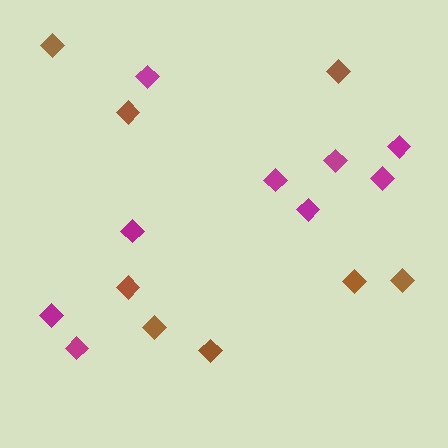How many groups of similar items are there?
There are 2 groups: one group of brown diamonds (8) and one group of magenta diamonds (9).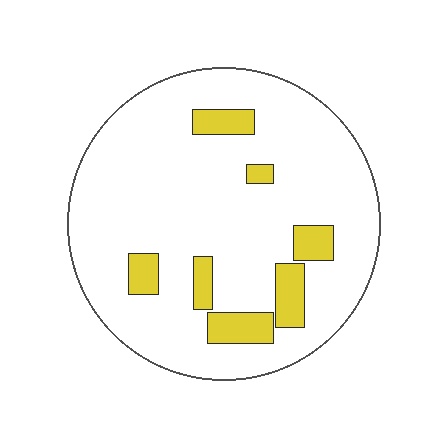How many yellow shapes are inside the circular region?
7.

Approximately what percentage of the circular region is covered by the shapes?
Approximately 15%.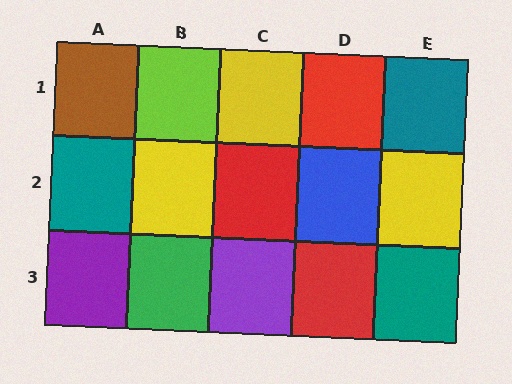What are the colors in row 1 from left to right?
Brown, lime, yellow, red, teal.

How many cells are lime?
1 cell is lime.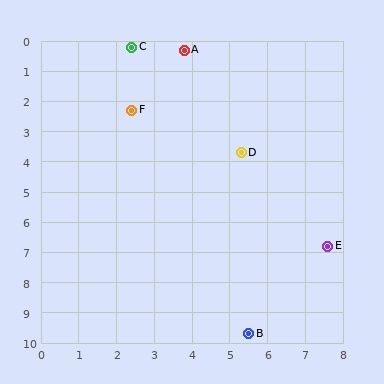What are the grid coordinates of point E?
Point E is at approximately (7.6, 6.8).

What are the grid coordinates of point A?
Point A is at approximately (3.8, 0.3).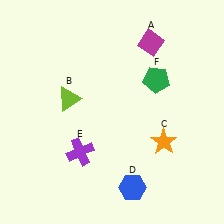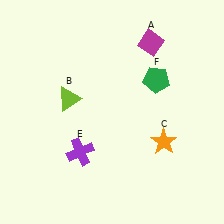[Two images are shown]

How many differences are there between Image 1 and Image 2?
There is 1 difference between the two images.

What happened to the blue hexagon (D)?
The blue hexagon (D) was removed in Image 2. It was in the bottom-right area of Image 1.